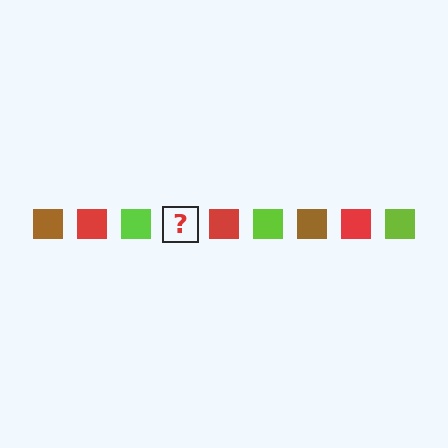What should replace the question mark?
The question mark should be replaced with a brown square.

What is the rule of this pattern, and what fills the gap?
The rule is that the pattern cycles through brown, red, lime squares. The gap should be filled with a brown square.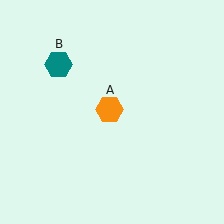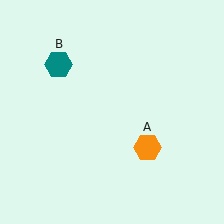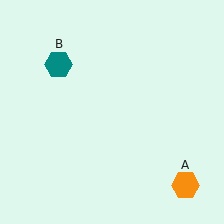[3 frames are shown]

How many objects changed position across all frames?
1 object changed position: orange hexagon (object A).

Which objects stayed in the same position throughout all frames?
Teal hexagon (object B) remained stationary.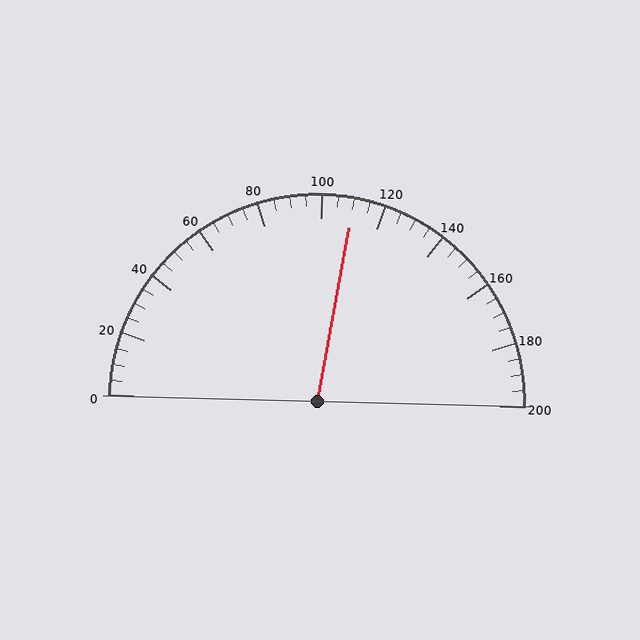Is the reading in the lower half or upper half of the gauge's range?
The reading is in the upper half of the range (0 to 200).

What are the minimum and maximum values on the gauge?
The gauge ranges from 0 to 200.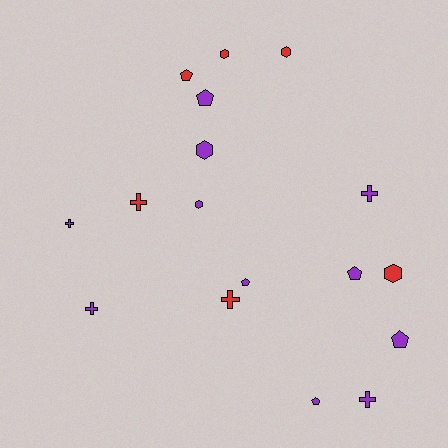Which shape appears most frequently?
Pentagon, with 6 objects.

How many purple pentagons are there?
There are 5 purple pentagons.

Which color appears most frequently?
Purple, with 11 objects.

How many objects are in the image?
There are 17 objects.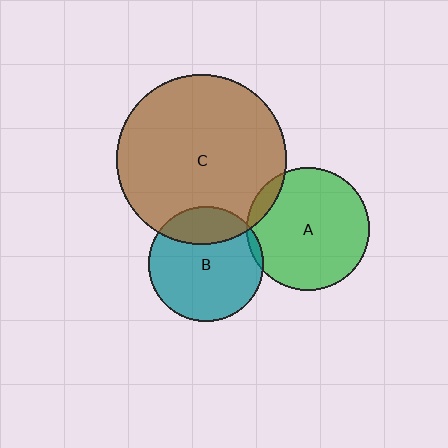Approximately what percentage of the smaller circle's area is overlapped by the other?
Approximately 10%.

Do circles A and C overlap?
Yes.